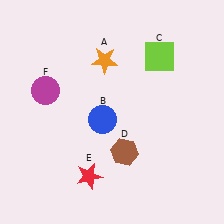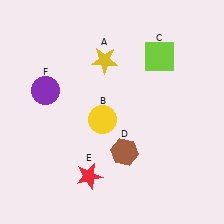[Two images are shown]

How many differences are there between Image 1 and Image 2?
There are 3 differences between the two images.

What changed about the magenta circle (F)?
In Image 1, F is magenta. In Image 2, it changed to purple.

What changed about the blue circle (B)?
In Image 1, B is blue. In Image 2, it changed to yellow.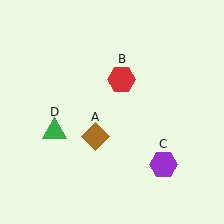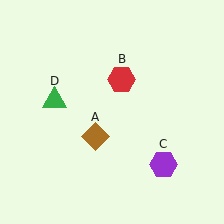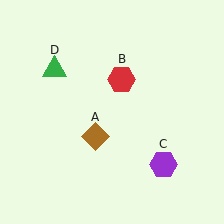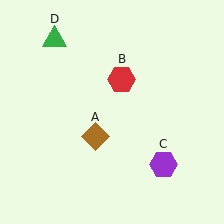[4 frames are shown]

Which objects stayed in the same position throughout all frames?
Brown diamond (object A) and red hexagon (object B) and purple hexagon (object C) remained stationary.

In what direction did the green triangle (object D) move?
The green triangle (object D) moved up.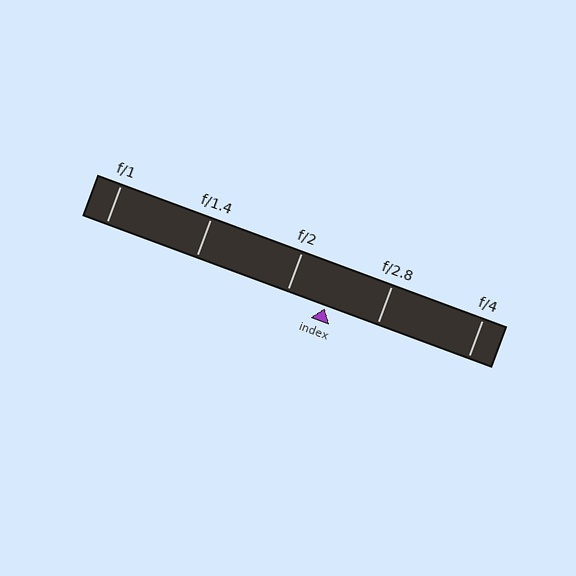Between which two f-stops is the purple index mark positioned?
The index mark is between f/2 and f/2.8.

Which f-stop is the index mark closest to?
The index mark is closest to f/2.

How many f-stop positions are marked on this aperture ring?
There are 5 f-stop positions marked.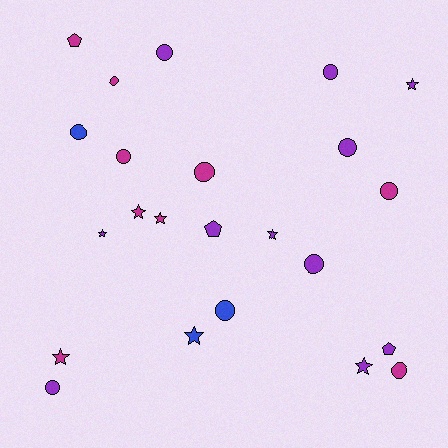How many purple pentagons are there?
There are 2 purple pentagons.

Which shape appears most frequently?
Circle, with 12 objects.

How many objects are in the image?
There are 23 objects.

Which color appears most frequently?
Purple, with 11 objects.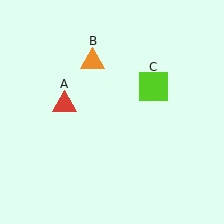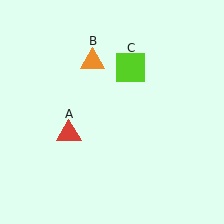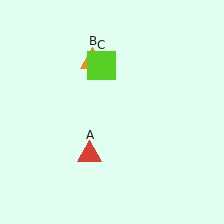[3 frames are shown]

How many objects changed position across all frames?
2 objects changed position: red triangle (object A), lime square (object C).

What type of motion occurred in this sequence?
The red triangle (object A), lime square (object C) rotated counterclockwise around the center of the scene.